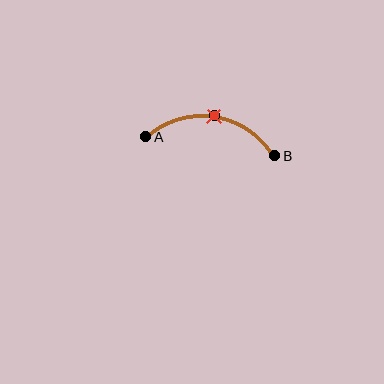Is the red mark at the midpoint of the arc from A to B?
Yes. The red mark lies on the arc at equal arc-length from both A and B — it is the arc midpoint.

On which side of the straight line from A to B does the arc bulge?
The arc bulges above the straight line connecting A and B.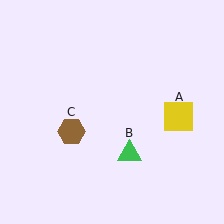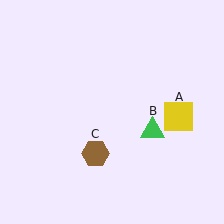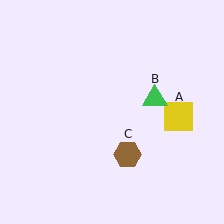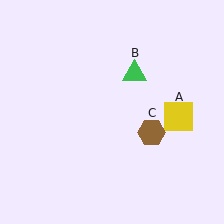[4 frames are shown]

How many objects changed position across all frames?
2 objects changed position: green triangle (object B), brown hexagon (object C).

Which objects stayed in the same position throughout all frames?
Yellow square (object A) remained stationary.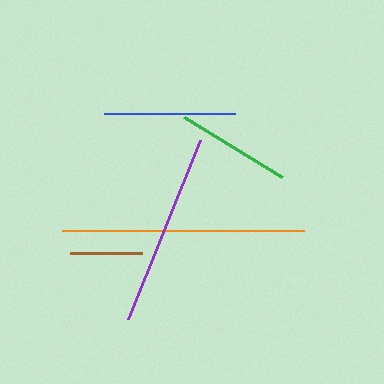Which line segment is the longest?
The orange line is the longest at approximately 242 pixels.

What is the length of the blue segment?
The blue segment is approximately 131 pixels long.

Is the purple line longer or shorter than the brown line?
The purple line is longer than the brown line.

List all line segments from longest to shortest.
From longest to shortest: orange, purple, blue, green, brown.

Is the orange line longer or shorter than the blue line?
The orange line is longer than the blue line.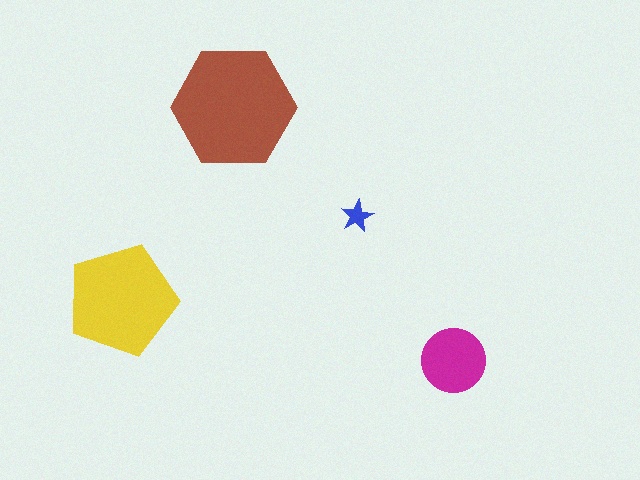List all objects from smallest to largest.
The blue star, the magenta circle, the yellow pentagon, the brown hexagon.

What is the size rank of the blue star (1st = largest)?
4th.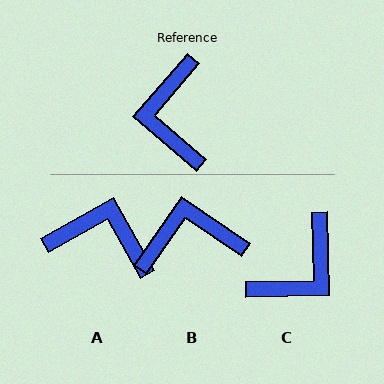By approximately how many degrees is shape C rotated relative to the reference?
Approximately 132 degrees counter-clockwise.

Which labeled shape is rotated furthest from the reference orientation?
C, about 132 degrees away.